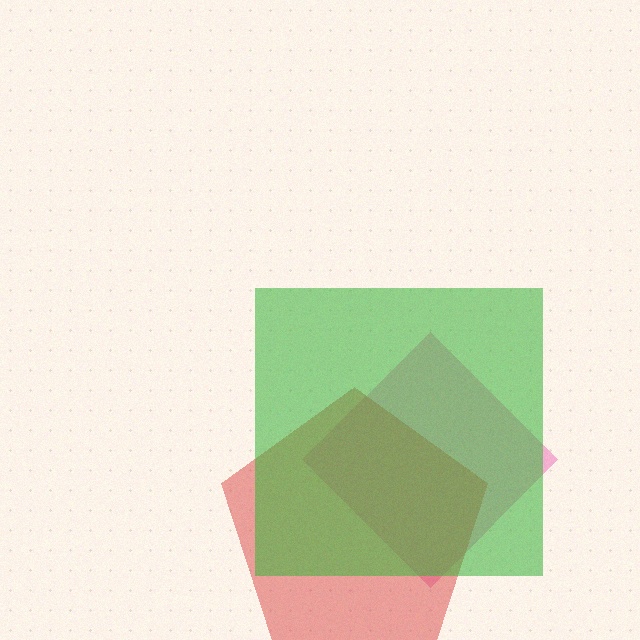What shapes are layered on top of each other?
The layered shapes are: a pink diamond, a red pentagon, a green square.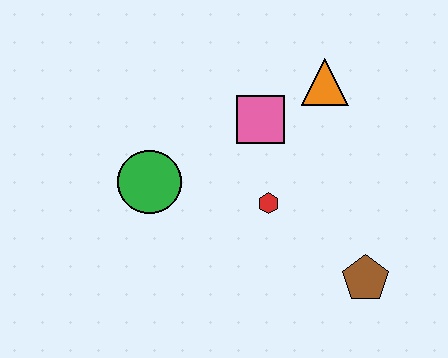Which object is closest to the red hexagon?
The pink square is closest to the red hexagon.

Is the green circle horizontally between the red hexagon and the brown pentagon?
No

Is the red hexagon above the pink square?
No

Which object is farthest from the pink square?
The brown pentagon is farthest from the pink square.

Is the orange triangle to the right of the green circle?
Yes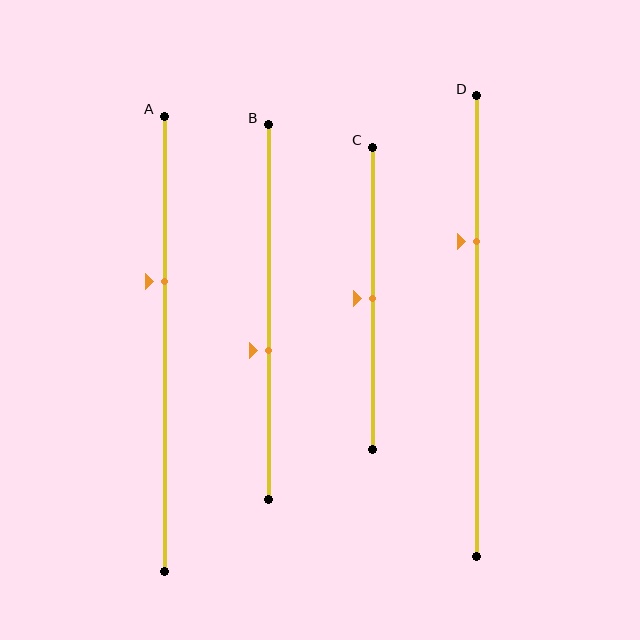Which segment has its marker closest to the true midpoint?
Segment C has its marker closest to the true midpoint.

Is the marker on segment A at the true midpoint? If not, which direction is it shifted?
No, the marker on segment A is shifted upward by about 14% of the segment length.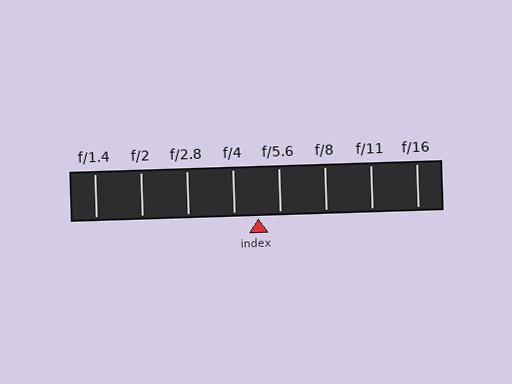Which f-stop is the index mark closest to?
The index mark is closest to f/5.6.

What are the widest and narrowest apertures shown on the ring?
The widest aperture shown is f/1.4 and the narrowest is f/16.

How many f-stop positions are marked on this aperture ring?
There are 8 f-stop positions marked.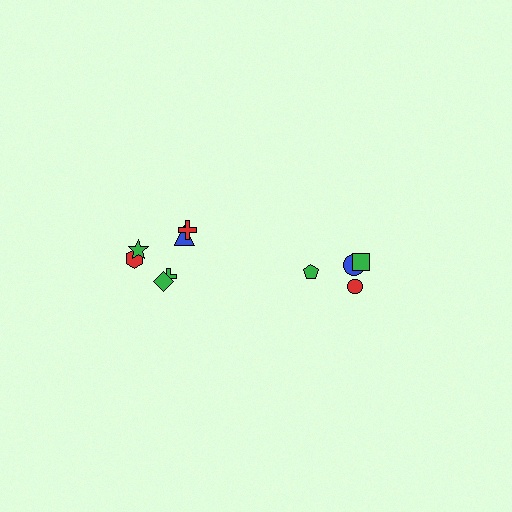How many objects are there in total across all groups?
There are 10 objects.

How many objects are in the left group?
There are 6 objects.